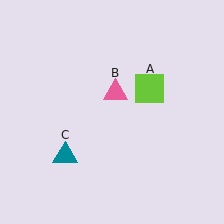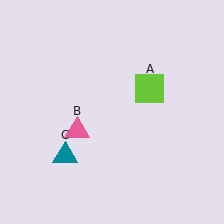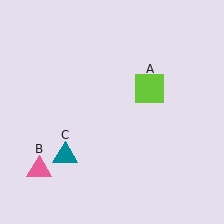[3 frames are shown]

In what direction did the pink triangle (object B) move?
The pink triangle (object B) moved down and to the left.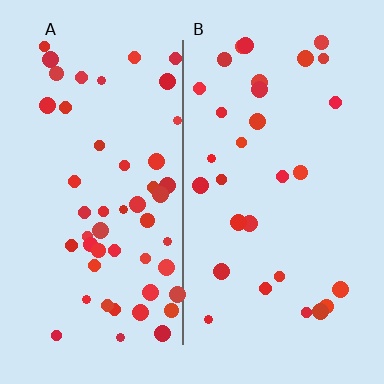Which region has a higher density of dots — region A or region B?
A (the left).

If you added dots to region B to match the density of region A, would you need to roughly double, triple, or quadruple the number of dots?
Approximately double.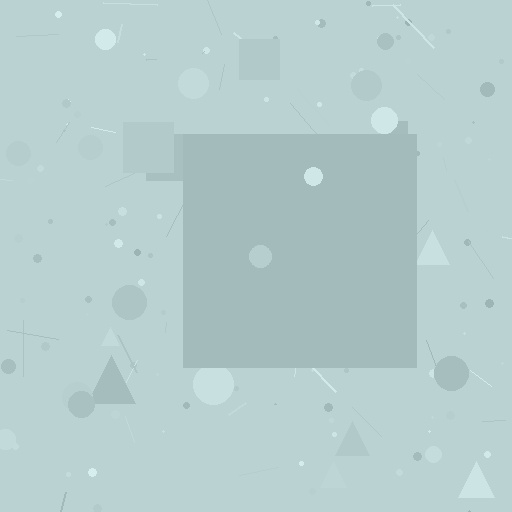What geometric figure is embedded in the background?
A square is embedded in the background.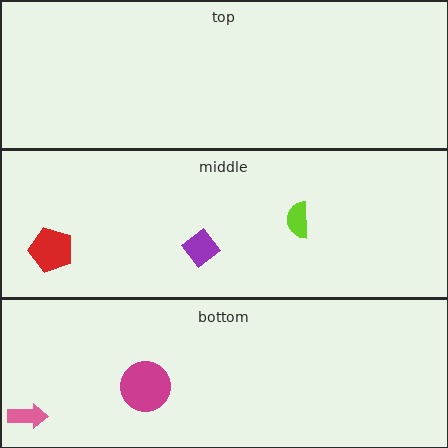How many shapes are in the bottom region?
2.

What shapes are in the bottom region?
The pink arrow, the magenta circle.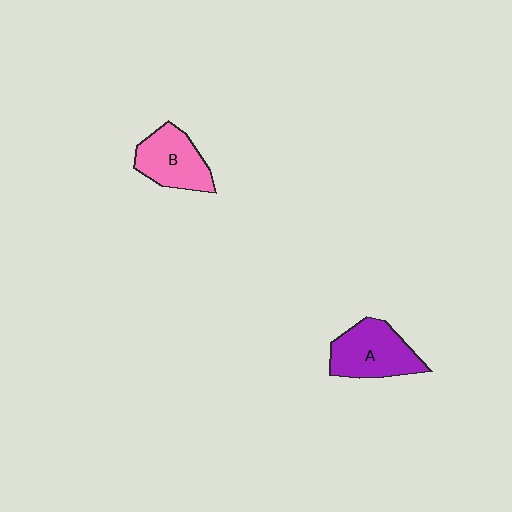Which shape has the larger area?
Shape A (purple).